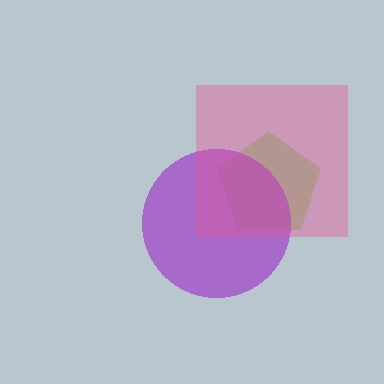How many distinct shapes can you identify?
There are 3 distinct shapes: a lime pentagon, a purple circle, a pink square.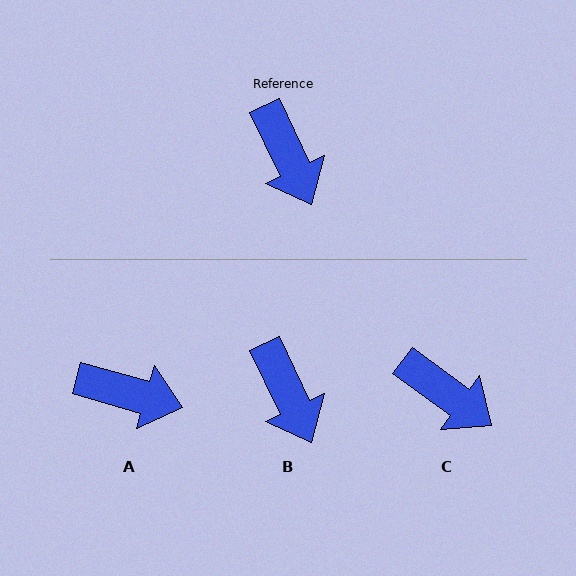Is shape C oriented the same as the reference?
No, it is off by about 29 degrees.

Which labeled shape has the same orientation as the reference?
B.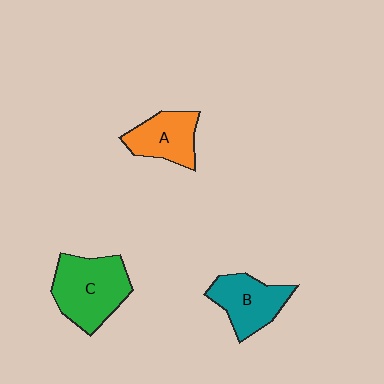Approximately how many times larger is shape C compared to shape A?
Approximately 1.5 times.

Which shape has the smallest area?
Shape A (orange).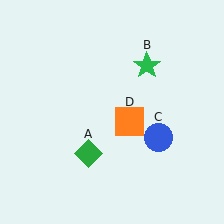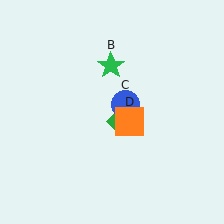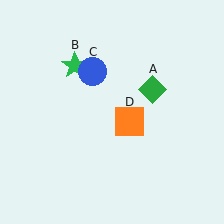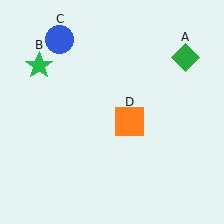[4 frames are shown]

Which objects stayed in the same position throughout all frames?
Orange square (object D) remained stationary.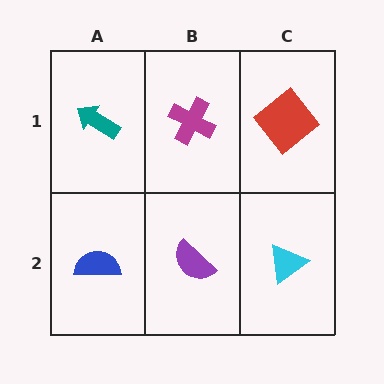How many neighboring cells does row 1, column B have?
3.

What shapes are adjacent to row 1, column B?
A purple semicircle (row 2, column B), a teal arrow (row 1, column A), a red diamond (row 1, column C).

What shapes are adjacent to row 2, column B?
A magenta cross (row 1, column B), a blue semicircle (row 2, column A), a cyan triangle (row 2, column C).